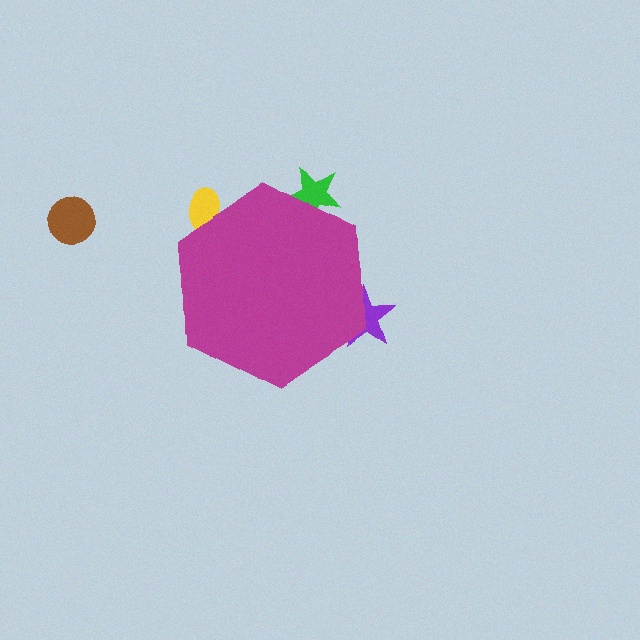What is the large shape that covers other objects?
A magenta hexagon.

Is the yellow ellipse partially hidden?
Yes, the yellow ellipse is partially hidden behind the magenta hexagon.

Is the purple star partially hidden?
Yes, the purple star is partially hidden behind the magenta hexagon.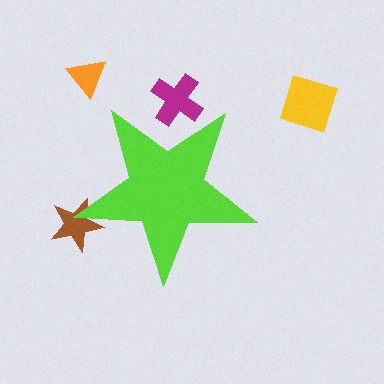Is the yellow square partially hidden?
No, the yellow square is fully visible.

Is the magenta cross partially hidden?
Yes, the magenta cross is partially hidden behind the lime star.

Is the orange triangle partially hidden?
No, the orange triangle is fully visible.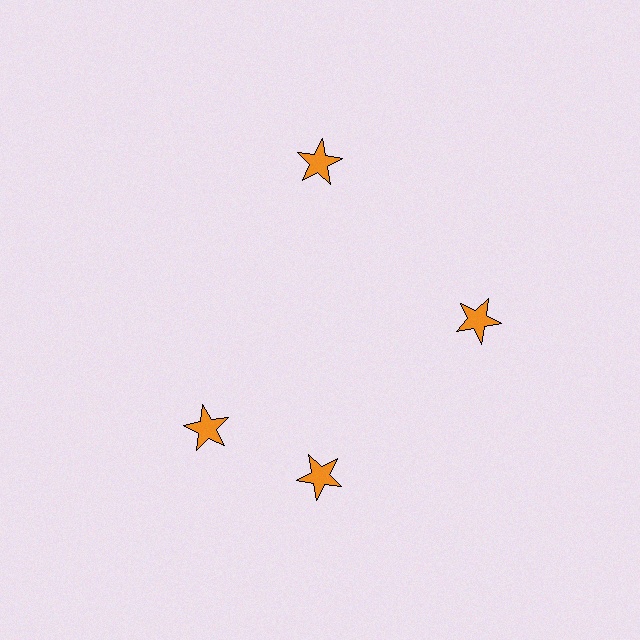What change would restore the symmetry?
The symmetry would be restored by rotating it back into even spacing with its neighbors so that all 4 stars sit at equal angles and equal distance from the center.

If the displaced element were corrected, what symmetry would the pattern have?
It would have 4-fold rotational symmetry — the pattern would map onto itself every 90 degrees.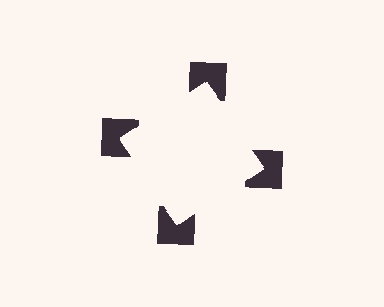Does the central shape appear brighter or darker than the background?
It typically appears slightly brighter than the background, even though no actual brightness change is drawn.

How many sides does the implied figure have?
4 sides.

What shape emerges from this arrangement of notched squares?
An illusory square — its edges are inferred from the aligned wedge cuts in the notched squares, not physically drawn.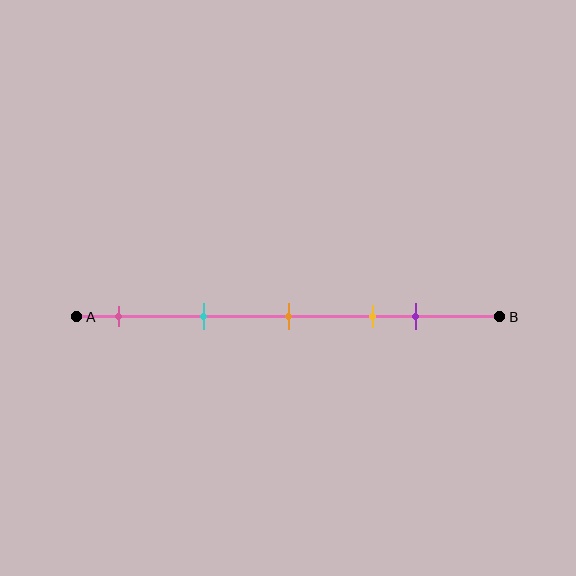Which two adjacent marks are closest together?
The yellow and purple marks are the closest adjacent pair.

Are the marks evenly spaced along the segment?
No, the marks are not evenly spaced.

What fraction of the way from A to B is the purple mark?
The purple mark is approximately 80% (0.8) of the way from A to B.